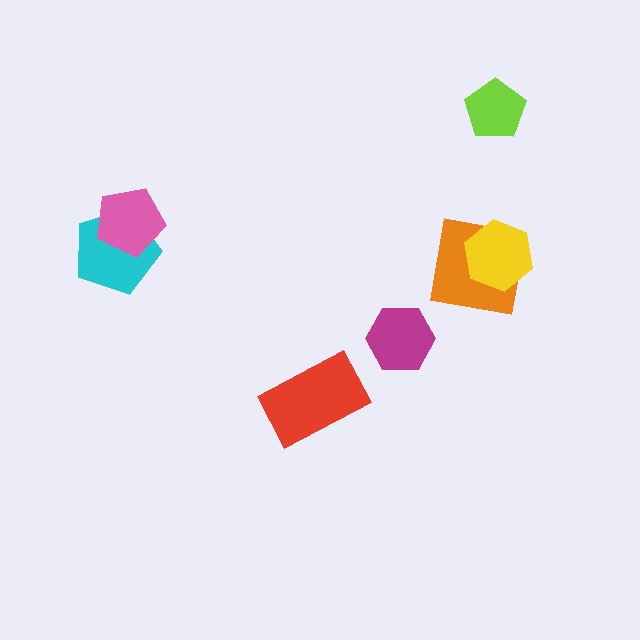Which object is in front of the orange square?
The yellow hexagon is in front of the orange square.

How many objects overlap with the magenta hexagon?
0 objects overlap with the magenta hexagon.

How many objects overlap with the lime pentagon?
0 objects overlap with the lime pentagon.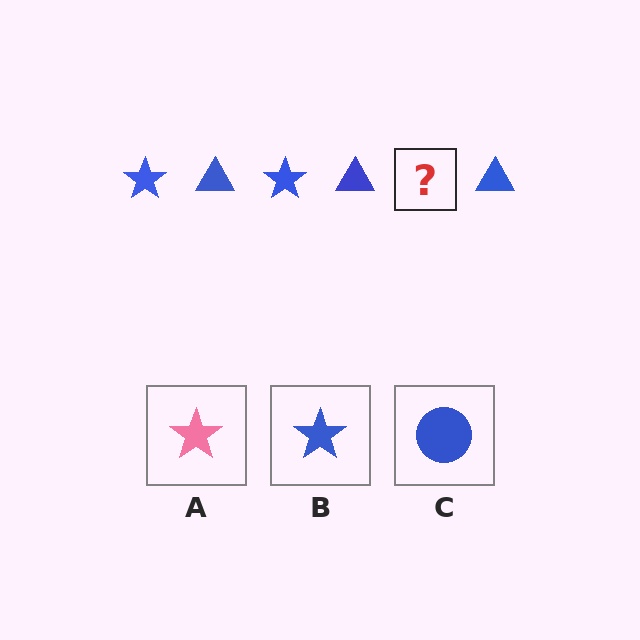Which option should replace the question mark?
Option B.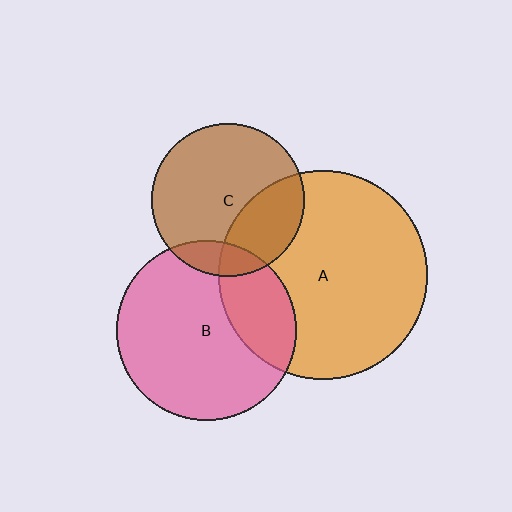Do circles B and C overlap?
Yes.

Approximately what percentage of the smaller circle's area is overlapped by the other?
Approximately 15%.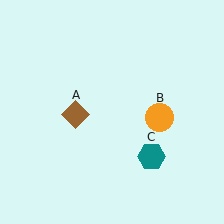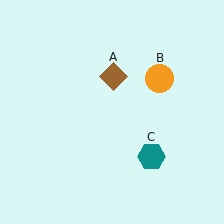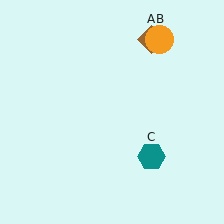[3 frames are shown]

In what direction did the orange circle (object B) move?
The orange circle (object B) moved up.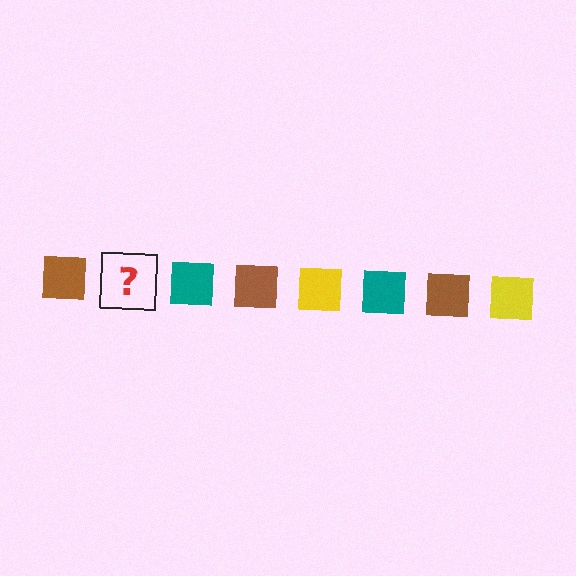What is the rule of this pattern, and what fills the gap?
The rule is that the pattern cycles through brown, yellow, teal squares. The gap should be filled with a yellow square.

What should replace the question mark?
The question mark should be replaced with a yellow square.